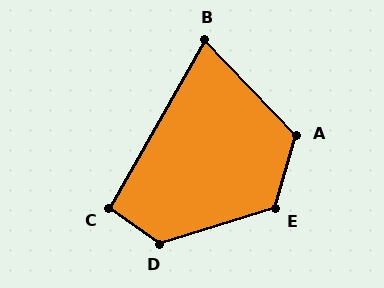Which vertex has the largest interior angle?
D, at approximately 128 degrees.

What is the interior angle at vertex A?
Approximately 120 degrees (obtuse).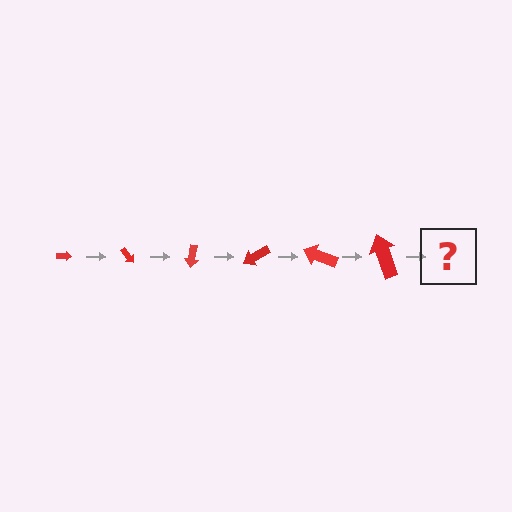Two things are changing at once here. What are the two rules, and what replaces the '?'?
The two rules are that the arrow grows larger each step and it rotates 50 degrees each step. The '?' should be an arrow, larger than the previous one and rotated 300 degrees from the start.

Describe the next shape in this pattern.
It should be an arrow, larger than the previous one and rotated 300 degrees from the start.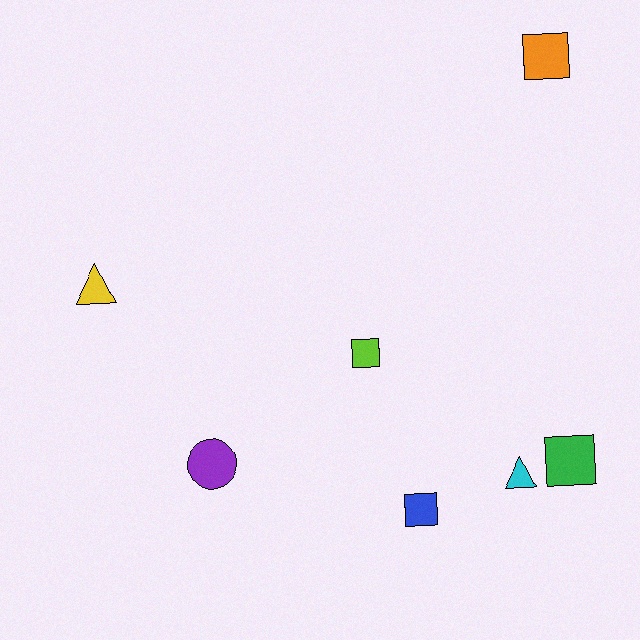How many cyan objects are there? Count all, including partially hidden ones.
There is 1 cyan object.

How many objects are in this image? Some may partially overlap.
There are 7 objects.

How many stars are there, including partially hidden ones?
There are no stars.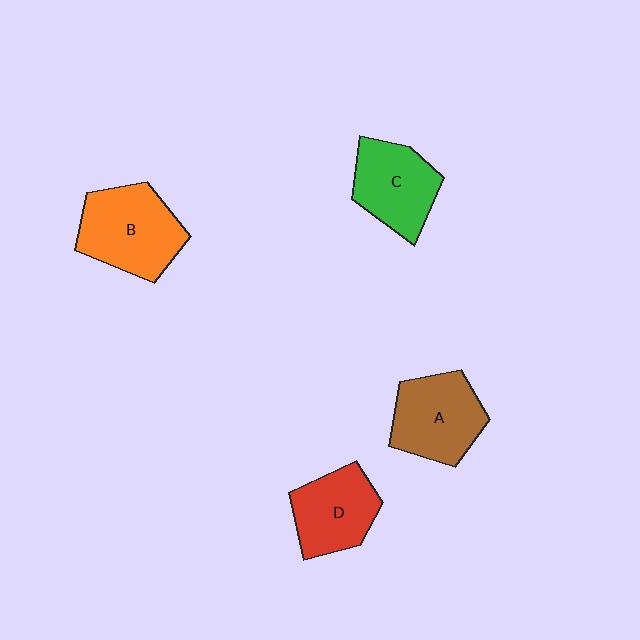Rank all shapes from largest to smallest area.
From largest to smallest: B (orange), A (brown), C (green), D (red).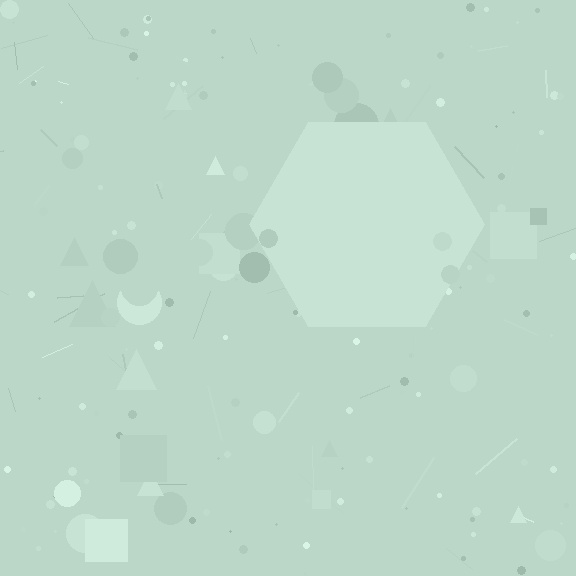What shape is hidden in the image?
A hexagon is hidden in the image.